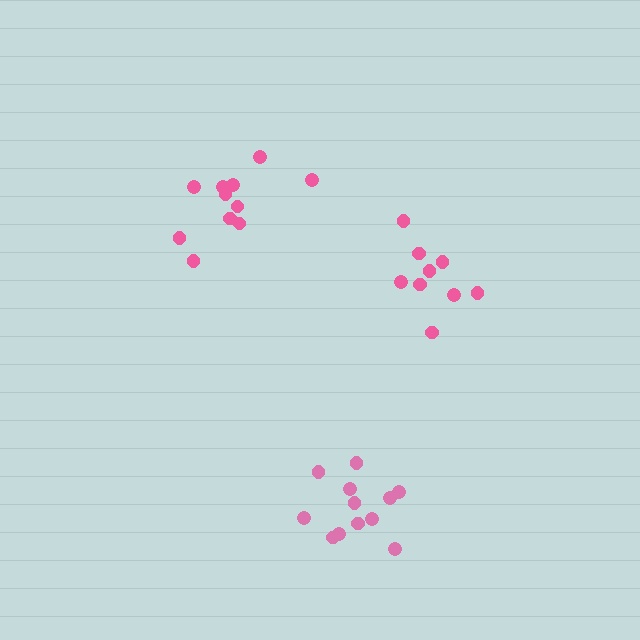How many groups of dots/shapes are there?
There are 3 groups.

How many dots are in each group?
Group 1: 11 dots, Group 2: 12 dots, Group 3: 9 dots (32 total).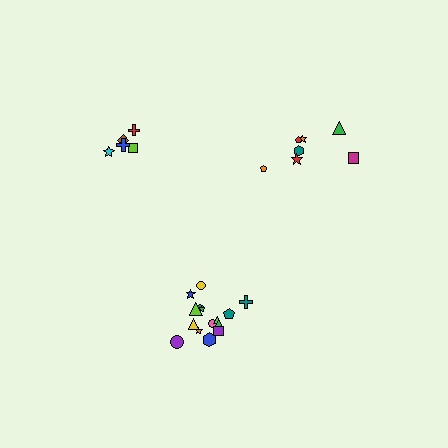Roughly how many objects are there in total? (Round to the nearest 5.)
Roughly 25 objects in total.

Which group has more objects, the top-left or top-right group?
The top-right group.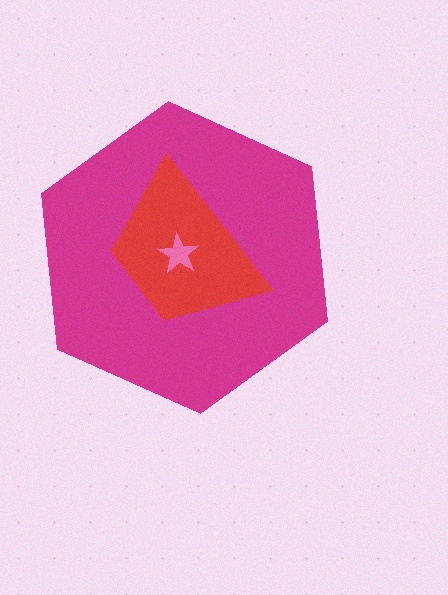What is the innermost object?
The pink star.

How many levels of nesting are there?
3.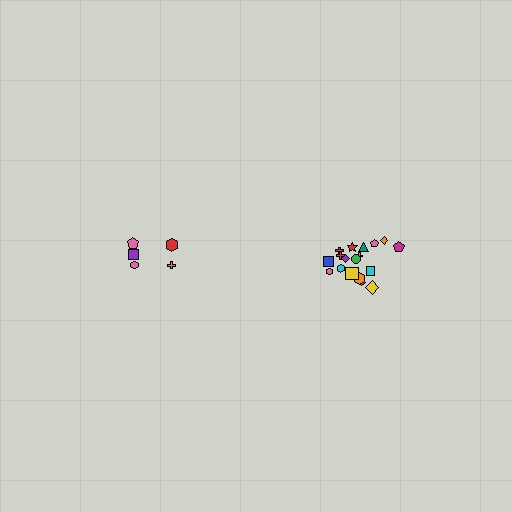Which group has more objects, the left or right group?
The right group.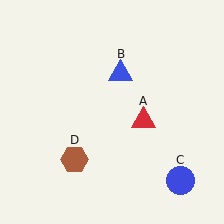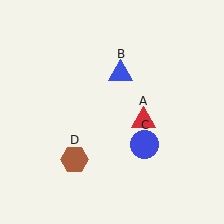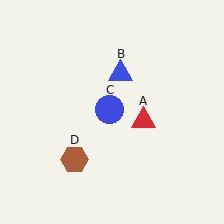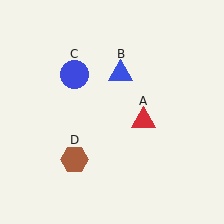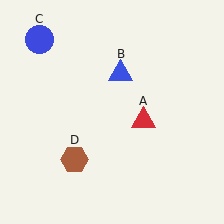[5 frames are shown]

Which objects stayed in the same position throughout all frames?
Red triangle (object A) and blue triangle (object B) and brown hexagon (object D) remained stationary.